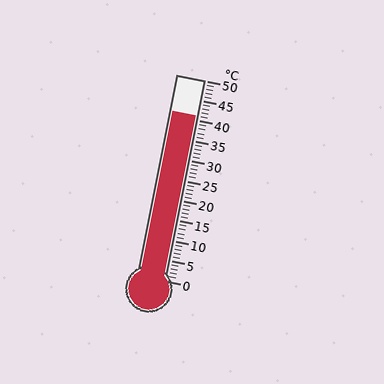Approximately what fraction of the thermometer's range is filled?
The thermometer is filled to approximately 80% of its range.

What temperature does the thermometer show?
The thermometer shows approximately 41°C.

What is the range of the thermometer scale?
The thermometer scale ranges from 0°C to 50°C.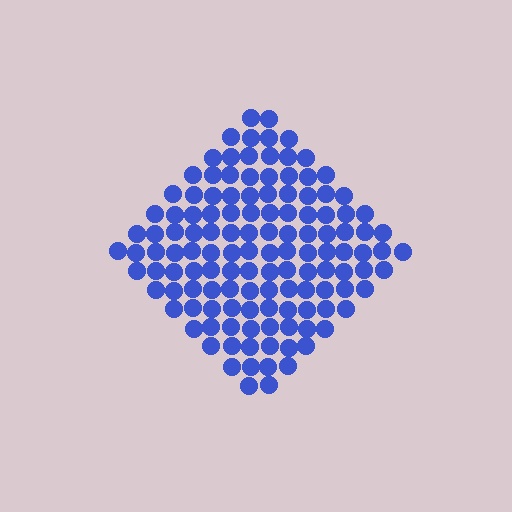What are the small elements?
The small elements are circles.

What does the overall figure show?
The overall figure shows a diamond.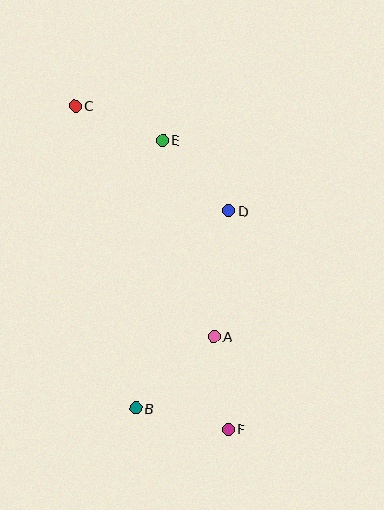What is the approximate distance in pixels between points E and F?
The distance between E and F is approximately 297 pixels.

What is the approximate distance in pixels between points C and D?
The distance between C and D is approximately 186 pixels.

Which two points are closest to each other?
Points C and E are closest to each other.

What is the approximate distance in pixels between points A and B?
The distance between A and B is approximately 106 pixels.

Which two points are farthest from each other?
Points C and F are farthest from each other.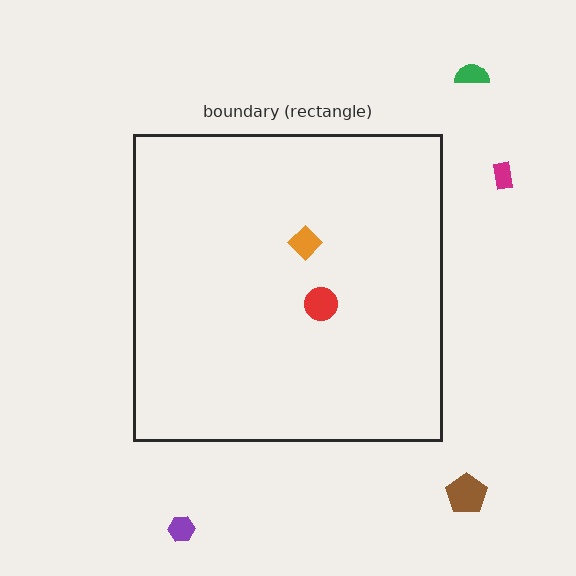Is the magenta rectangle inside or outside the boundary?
Outside.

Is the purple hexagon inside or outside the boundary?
Outside.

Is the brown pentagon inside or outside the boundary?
Outside.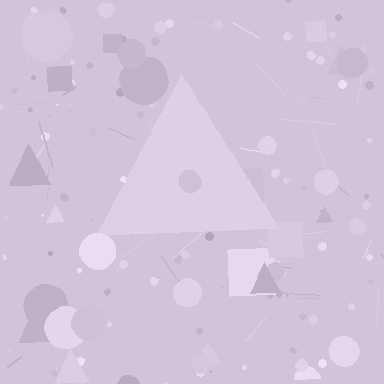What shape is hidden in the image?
A triangle is hidden in the image.